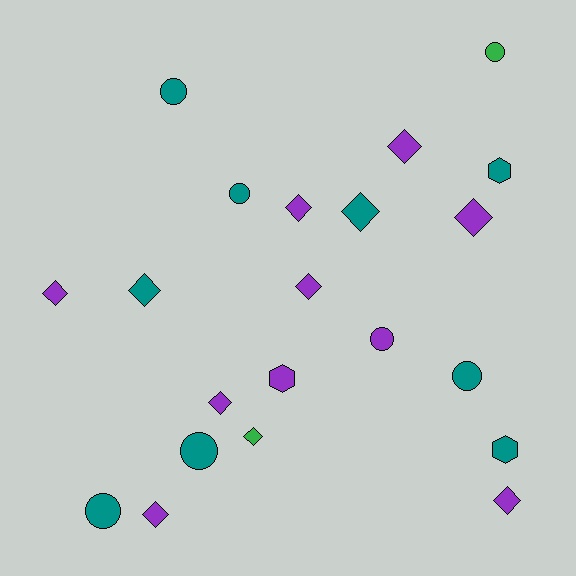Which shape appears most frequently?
Diamond, with 11 objects.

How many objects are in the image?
There are 21 objects.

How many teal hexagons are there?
There are 2 teal hexagons.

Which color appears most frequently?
Purple, with 10 objects.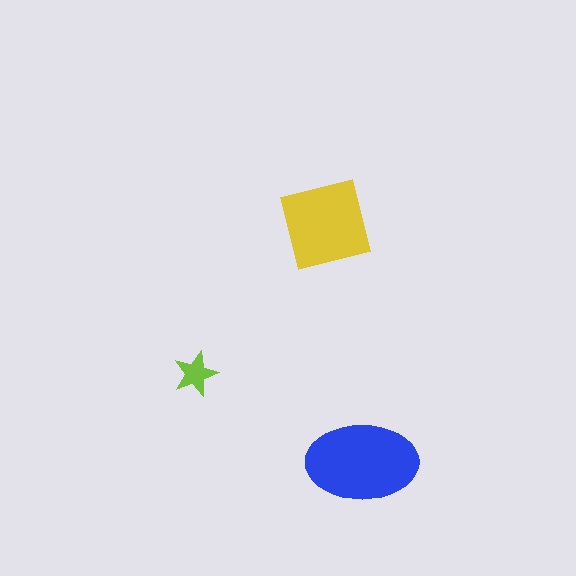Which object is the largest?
The blue ellipse.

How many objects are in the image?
There are 3 objects in the image.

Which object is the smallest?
The lime star.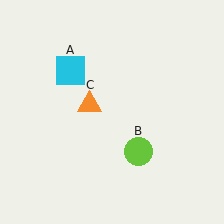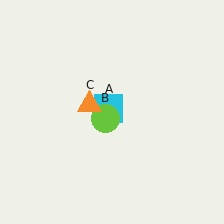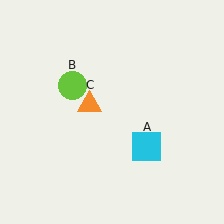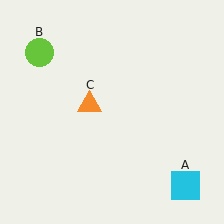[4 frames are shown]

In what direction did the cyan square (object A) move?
The cyan square (object A) moved down and to the right.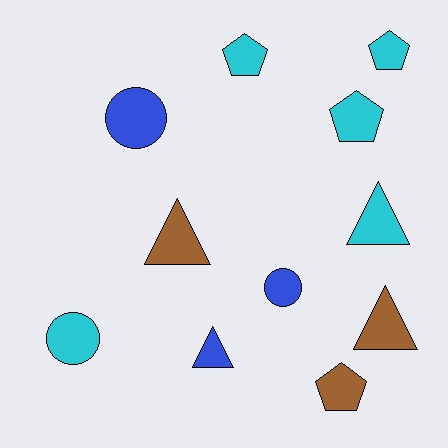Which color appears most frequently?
Cyan, with 5 objects.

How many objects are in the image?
There are 11 objects.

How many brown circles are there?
There are no brown circles.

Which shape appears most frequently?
Triangle, with 4 objects.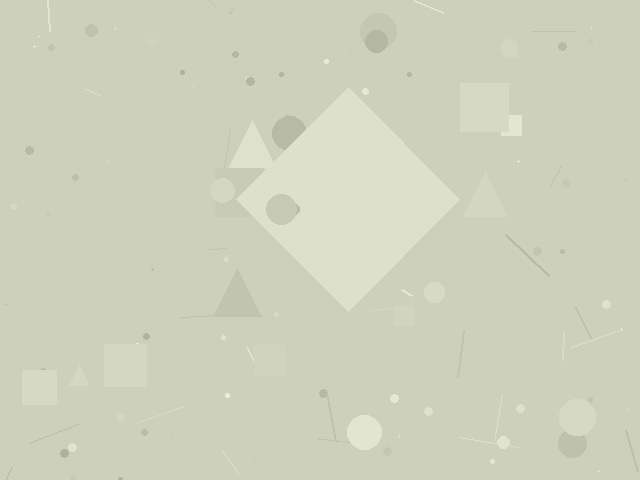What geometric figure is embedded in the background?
A diamond is embedded in the background.